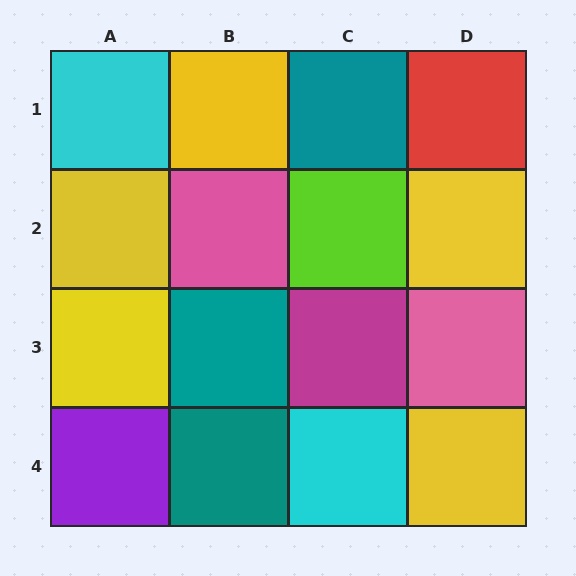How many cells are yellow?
5 cells are yellow.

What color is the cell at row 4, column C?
Cyan.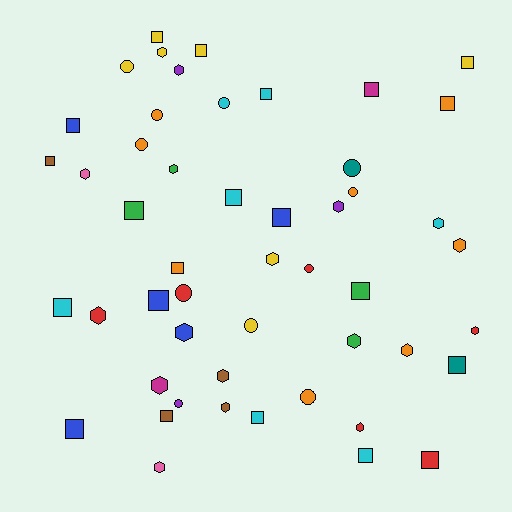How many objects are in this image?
There are 50 objects.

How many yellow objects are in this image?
There are 7 yellow objects.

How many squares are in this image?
There are 21 squares.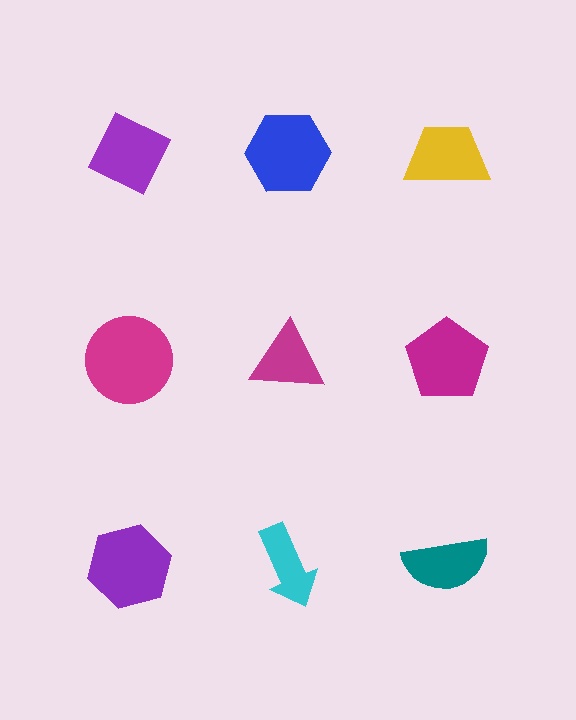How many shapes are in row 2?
3 shapes.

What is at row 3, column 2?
A cyan arrow.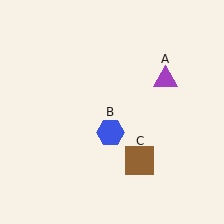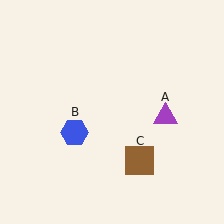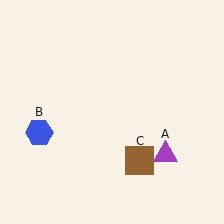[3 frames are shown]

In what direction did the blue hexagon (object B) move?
The blue hexagon (object B) moved left.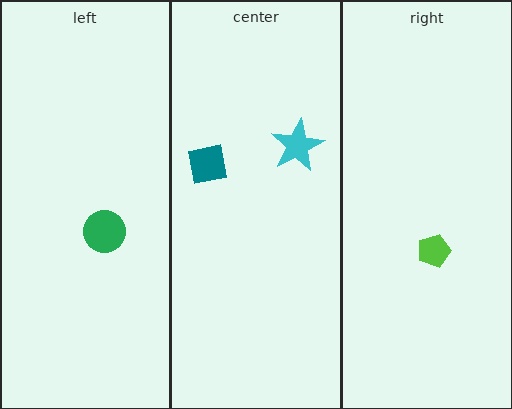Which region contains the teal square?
The center region.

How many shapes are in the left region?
1.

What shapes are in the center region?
The teal square, the cyan star.